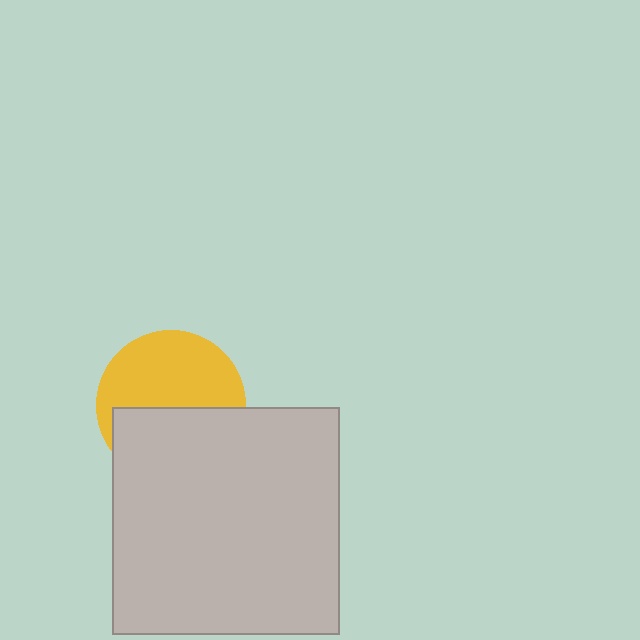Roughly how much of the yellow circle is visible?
About half of it is visible (roughly 54%).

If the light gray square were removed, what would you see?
You would see the complete yellow circle.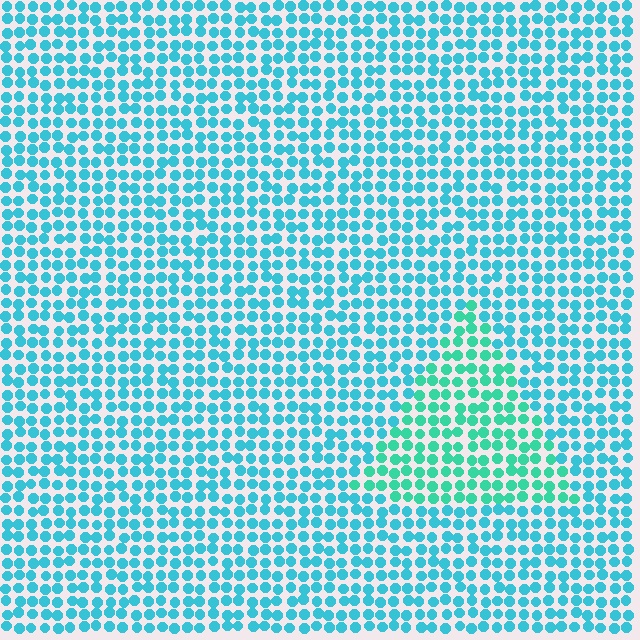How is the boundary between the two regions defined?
The boundary is defined purely by a slight shift in hue (about 27 degrees). Spacing, size, and orientation are identical on both sides.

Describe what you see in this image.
The image is filled with small cyan elements in a uniform arrangement. A triangle-shaped region is visible where the elements are tinted to a slightly different hue, forming a subtle color boundary.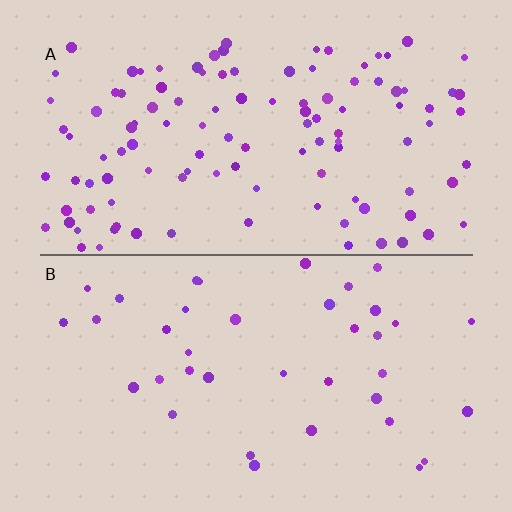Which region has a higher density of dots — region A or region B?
A (the top).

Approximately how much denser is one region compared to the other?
Approximately 3.0× — region A over region B.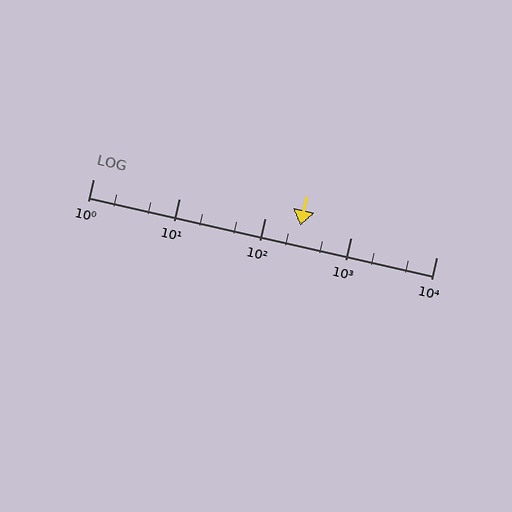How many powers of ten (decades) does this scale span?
The scale spans 4 decades, from 1 to 10000.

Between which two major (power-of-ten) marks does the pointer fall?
The pointer is between 100 and 1000.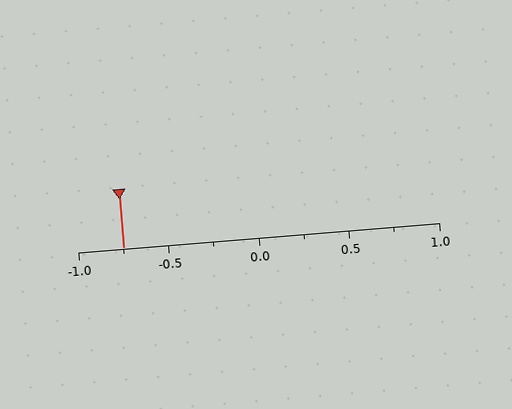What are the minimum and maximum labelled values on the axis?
The axis runs from -1.0 to 1.0.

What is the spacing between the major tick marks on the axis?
The major ticks are spaced 0.5 apart.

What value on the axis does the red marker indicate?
The marker indicates approximately -0.75.